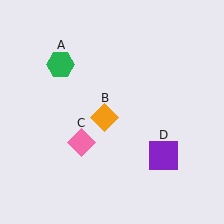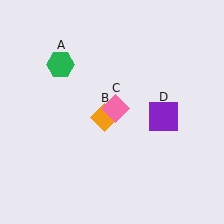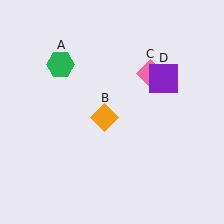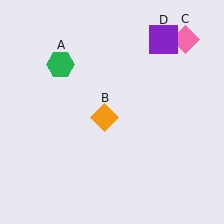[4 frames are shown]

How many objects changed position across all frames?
2 objects changed position: pink diamond (object C), purple square (object D).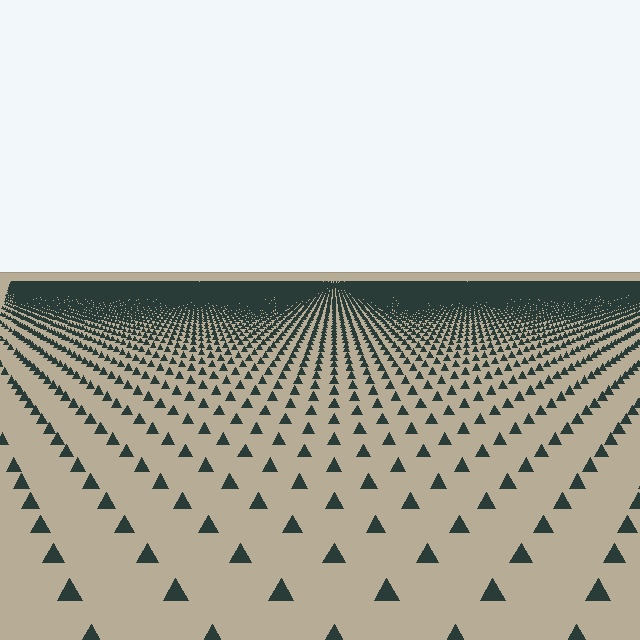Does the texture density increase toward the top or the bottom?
Density increases toward the top.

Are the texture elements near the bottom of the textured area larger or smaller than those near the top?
Larger. Near the bottom, elements are closer to the viewer and appear at a bigger on-screen size.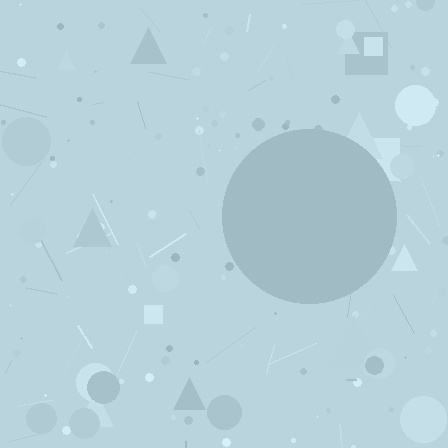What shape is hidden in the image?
A circle is hidden in the image.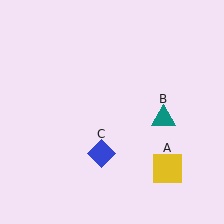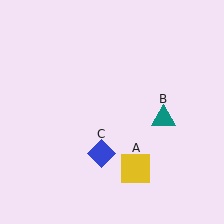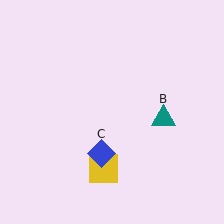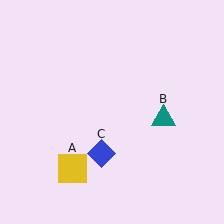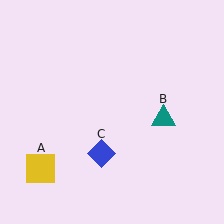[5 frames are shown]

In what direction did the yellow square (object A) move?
The yellow square (object A) moved left.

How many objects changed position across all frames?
1 object changed position: yellow square (object A).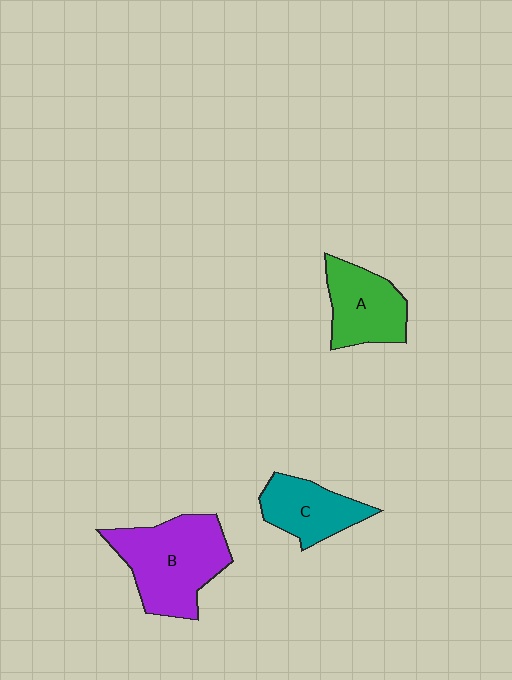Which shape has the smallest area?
Shape C (teal).